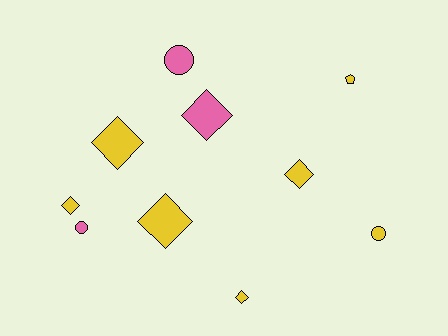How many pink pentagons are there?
There are no pink pentagons.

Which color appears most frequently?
Yellow, with 7 objects.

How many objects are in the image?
There are 10 objects.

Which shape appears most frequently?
Diamond, with 6 objects.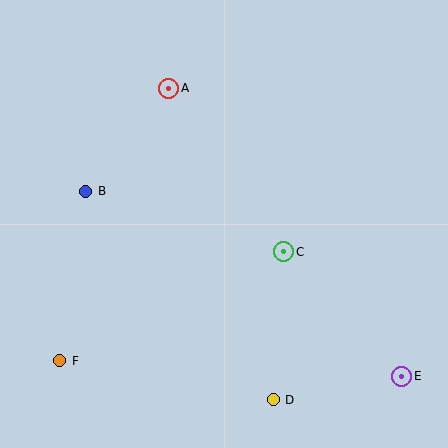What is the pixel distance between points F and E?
The distance between F and E is 342 pixels.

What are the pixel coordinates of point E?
Point E is at (402, 376).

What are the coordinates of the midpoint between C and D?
The midpoint between C and D is at (278, 326).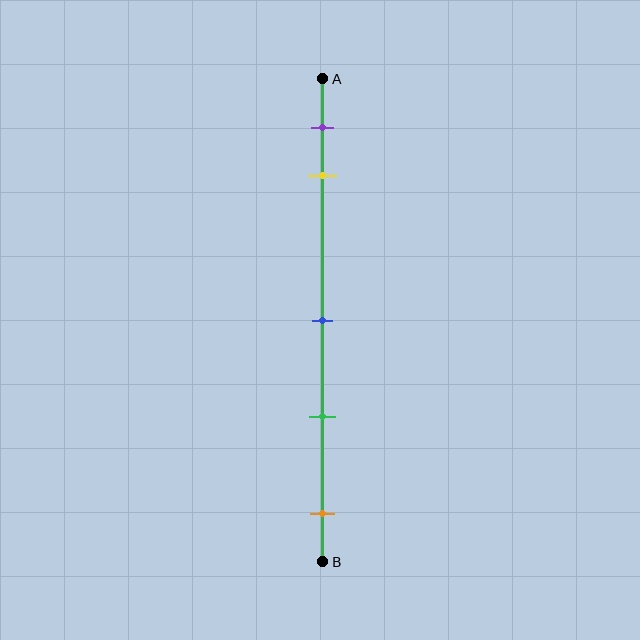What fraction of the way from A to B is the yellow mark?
The yellow mark is approximately 20% (0.2) of the way from A to B.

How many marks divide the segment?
There are 5 marks dividing the segment.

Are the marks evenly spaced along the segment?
No, the marks are not evenly spaced.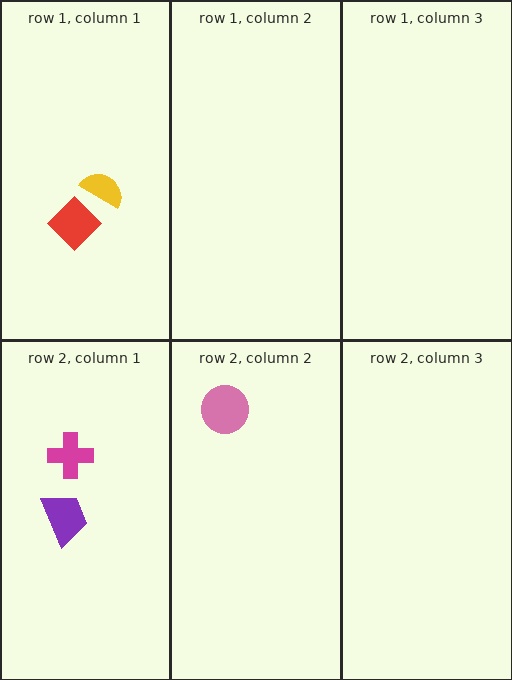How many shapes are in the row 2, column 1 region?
2.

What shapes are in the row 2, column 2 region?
The pink circle.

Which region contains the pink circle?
The row 2, column 2 region.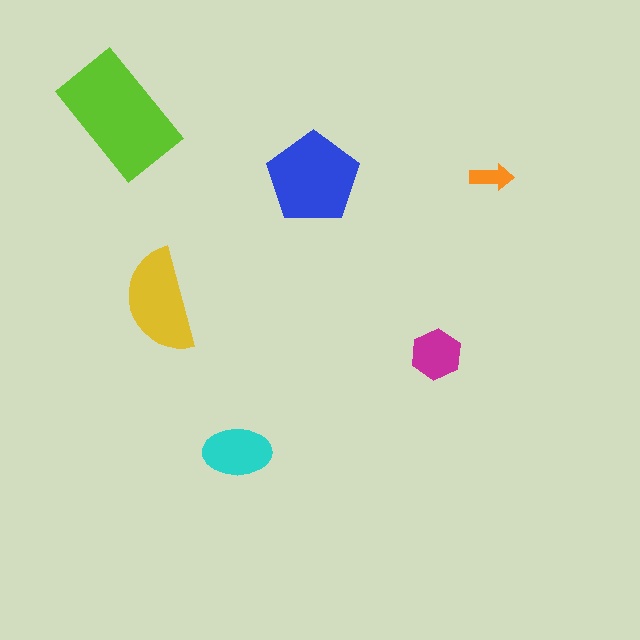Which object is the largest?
The lime rectangle.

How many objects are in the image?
There are 6 objects in the image.